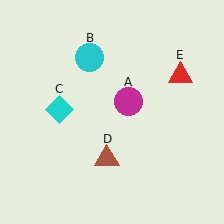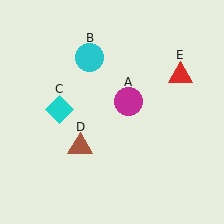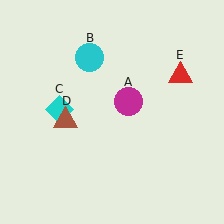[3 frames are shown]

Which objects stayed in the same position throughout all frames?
Magenta circle (object A) and cyan circle (object B) and cyan diamond (object C) and red triangle (object E) remained stationary.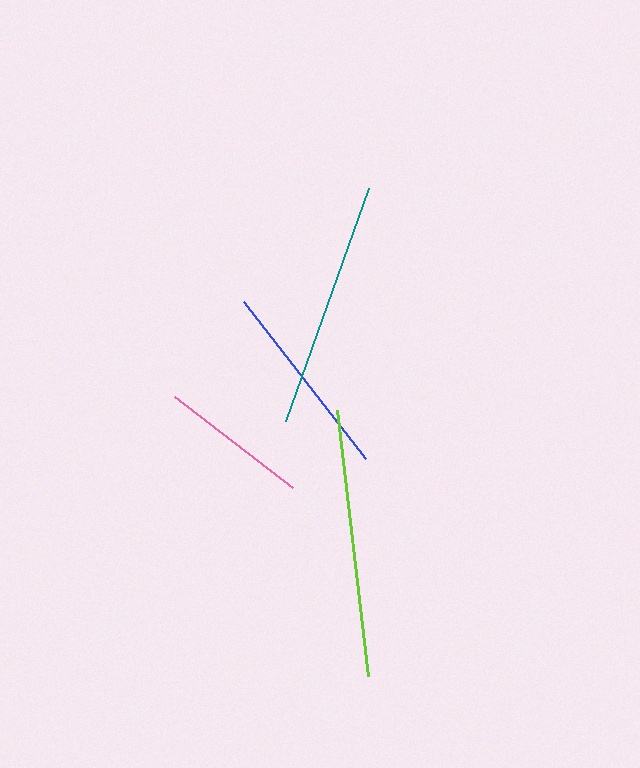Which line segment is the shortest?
The pink line is the shortest at approximately 149 pixels.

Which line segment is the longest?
The lime line is the longest at approximately 268 pixels.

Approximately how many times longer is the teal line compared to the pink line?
The teal line is approximately 1.7 times the length of the pink line.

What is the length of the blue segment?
The blue segment is approximately 199 pixels long.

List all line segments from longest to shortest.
From longest to shortest: lime, teal, blue, pink.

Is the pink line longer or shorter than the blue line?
The blue line is longer than the pink line.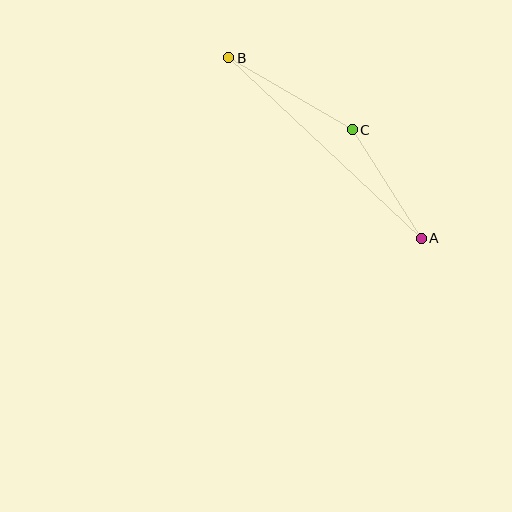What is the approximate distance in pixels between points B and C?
The distance between B and C is approximately 143 pixels.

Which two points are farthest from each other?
Points A and B are farthest from each other.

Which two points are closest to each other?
Points A and C are closest to each other.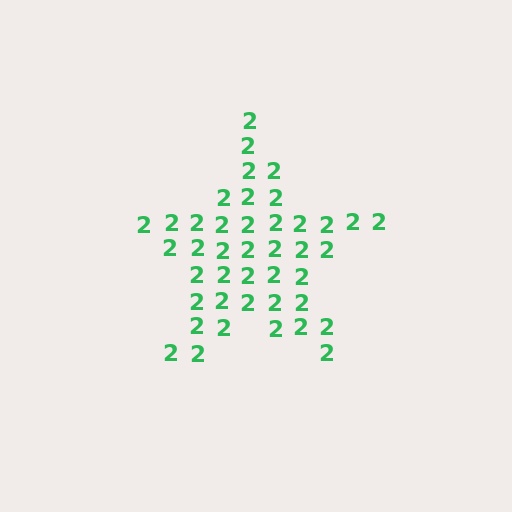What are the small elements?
The small elements are digit 2's.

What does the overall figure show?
The overall figure shows a star.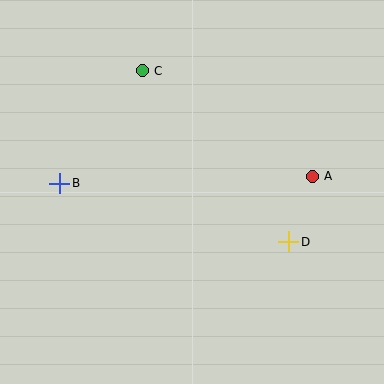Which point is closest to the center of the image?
Point D at (289, 242) is closest to the center.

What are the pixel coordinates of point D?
Point D is at (289, 242).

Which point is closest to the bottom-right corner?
Point D is closest to the bottom-right corner.